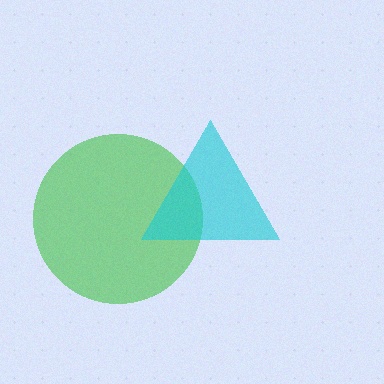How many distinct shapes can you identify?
There are 2 distinct shapes: a green circle, a cyan triangle.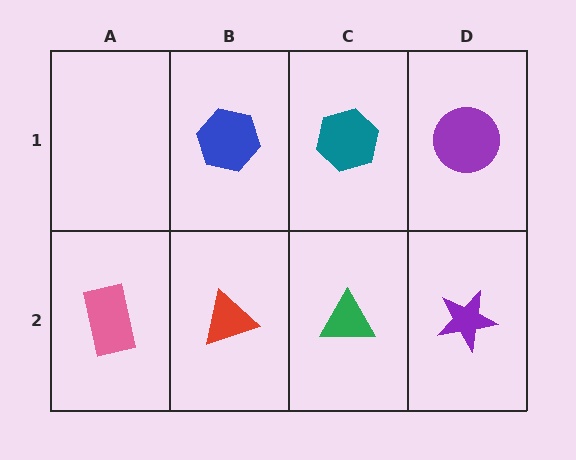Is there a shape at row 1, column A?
No, that cell is empty.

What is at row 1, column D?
A purple circle.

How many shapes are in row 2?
4 shapes.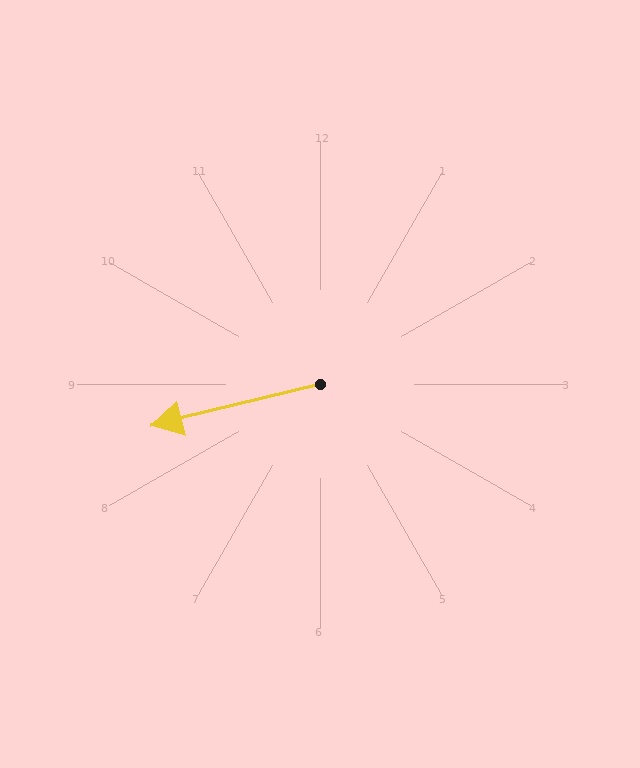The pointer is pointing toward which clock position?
Roughly 9 o'clock.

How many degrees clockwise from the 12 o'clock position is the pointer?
Approximately 256 degrees.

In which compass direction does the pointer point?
West.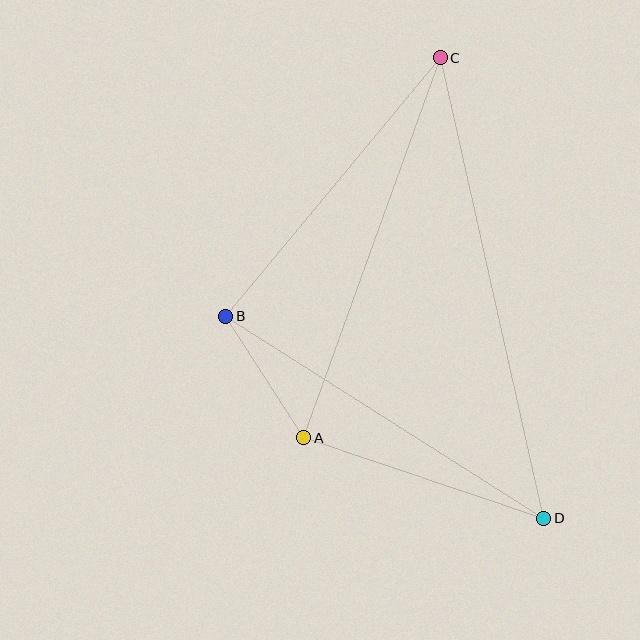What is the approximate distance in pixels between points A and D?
The distance between A and D is approximately 253 pixels.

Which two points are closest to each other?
Points A and B are closest to each other.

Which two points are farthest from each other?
Points C and D are farthest from each other.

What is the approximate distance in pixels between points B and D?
The distance between B and D is approximately 377 pixels.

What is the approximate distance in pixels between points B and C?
The distance between B and C is approximately 336 pixels.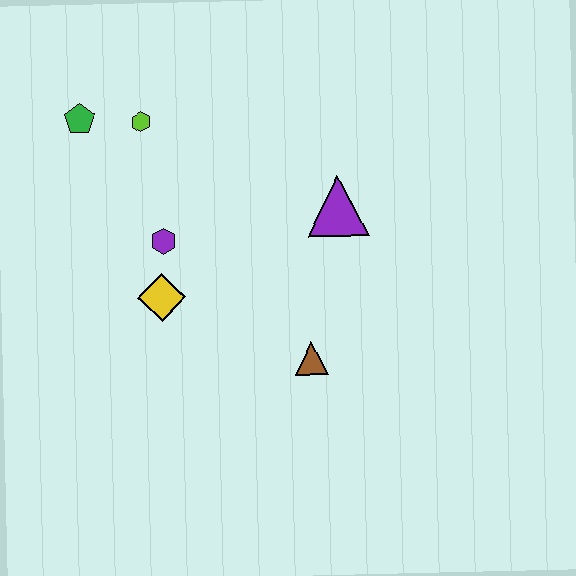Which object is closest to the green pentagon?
The lime hexagon is closest to the green pentagon.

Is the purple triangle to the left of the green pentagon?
No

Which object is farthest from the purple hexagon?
The brown triangle is farthest from the purple hexagon.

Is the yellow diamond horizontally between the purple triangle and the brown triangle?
No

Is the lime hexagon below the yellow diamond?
No